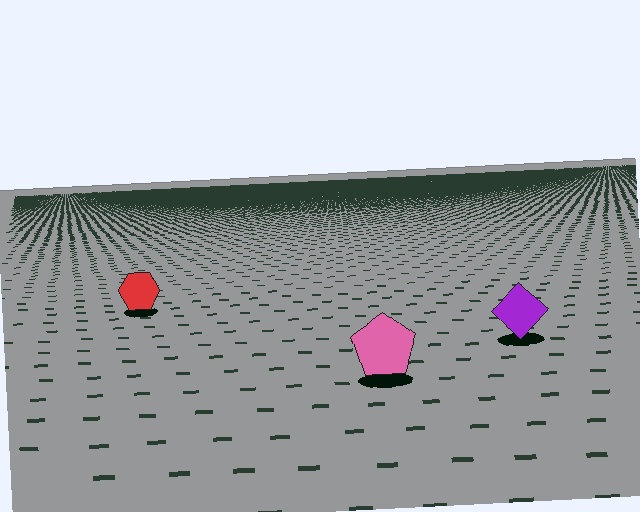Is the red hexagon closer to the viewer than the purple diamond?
No. The purple diamond is closer — you can tell from the texture gradient: the ground texture is coarser near it.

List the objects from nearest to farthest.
From nearest to farthest: the pink pentagon, the purple diamond, the red hexagon.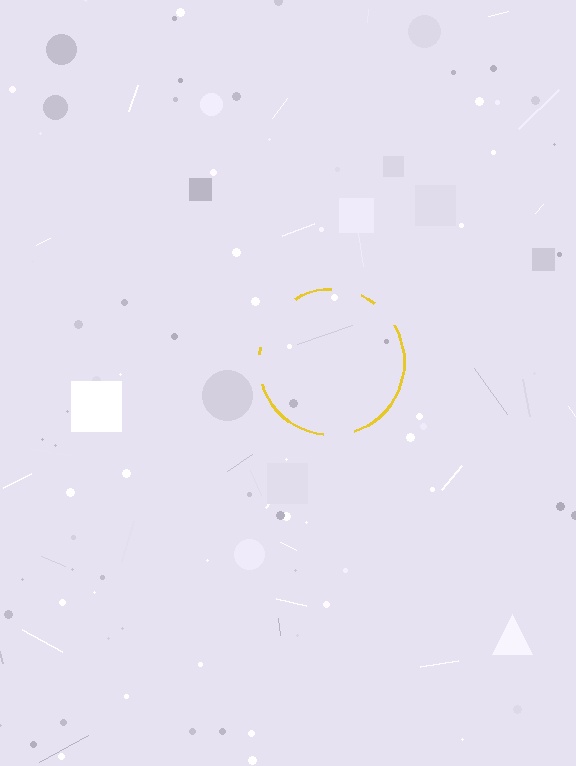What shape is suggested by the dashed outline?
The dashed outline suggests a circle.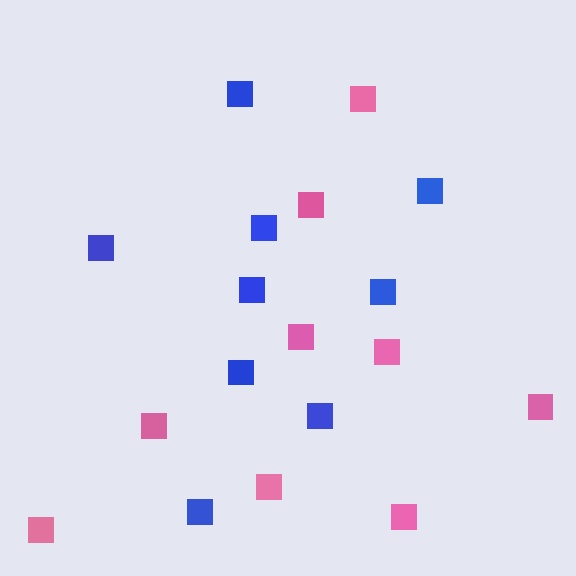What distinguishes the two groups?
There are 2 groups: one group of blue squares (9) and one group of pink squares (9).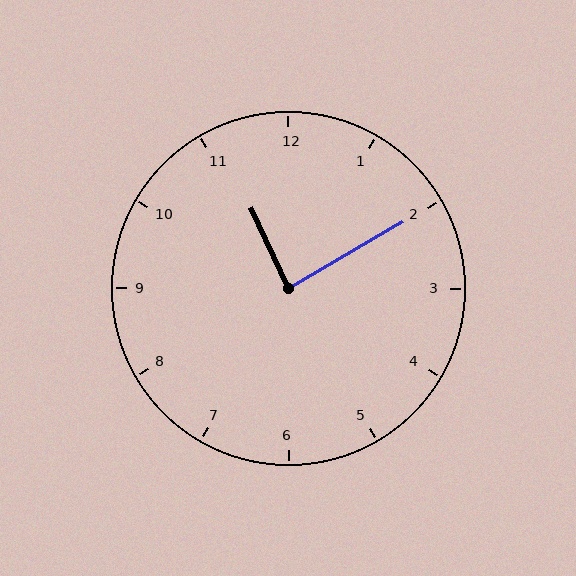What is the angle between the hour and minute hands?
Approximately 85 degrees.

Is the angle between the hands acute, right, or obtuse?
It is right.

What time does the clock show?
11:10.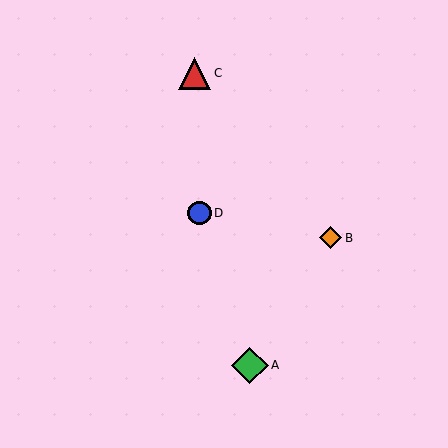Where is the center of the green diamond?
The center of the green diamond is at (250, 365).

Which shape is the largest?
The green diamond (labeled A) is the largest.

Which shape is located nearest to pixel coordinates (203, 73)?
The red triangle (labeled C) at (195, 73) is nearest to that location.